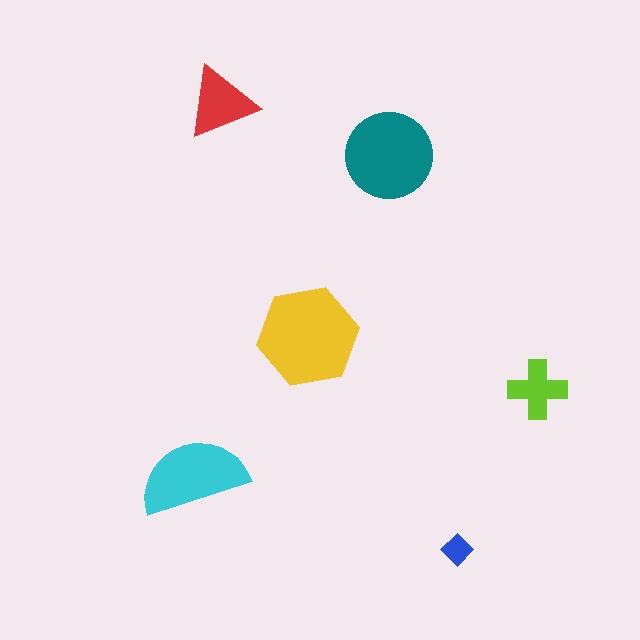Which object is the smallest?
The blue diamond.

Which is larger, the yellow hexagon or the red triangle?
The yellow hexagon.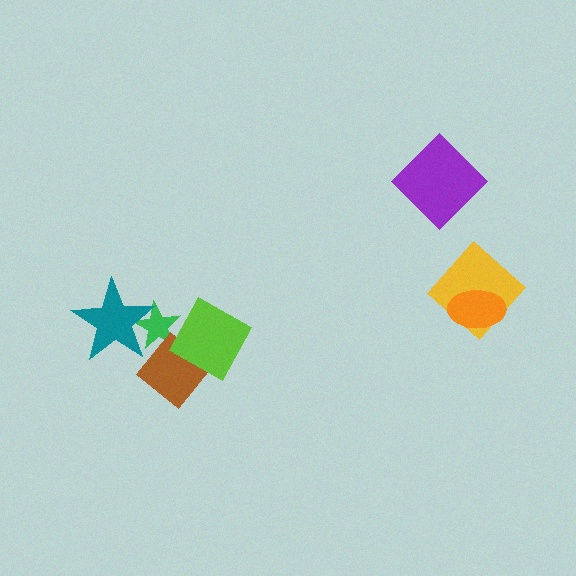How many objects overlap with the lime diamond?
2 objects overlap with the lime diamond.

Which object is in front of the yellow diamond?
The orange ellipse is in front of the yellow diamond.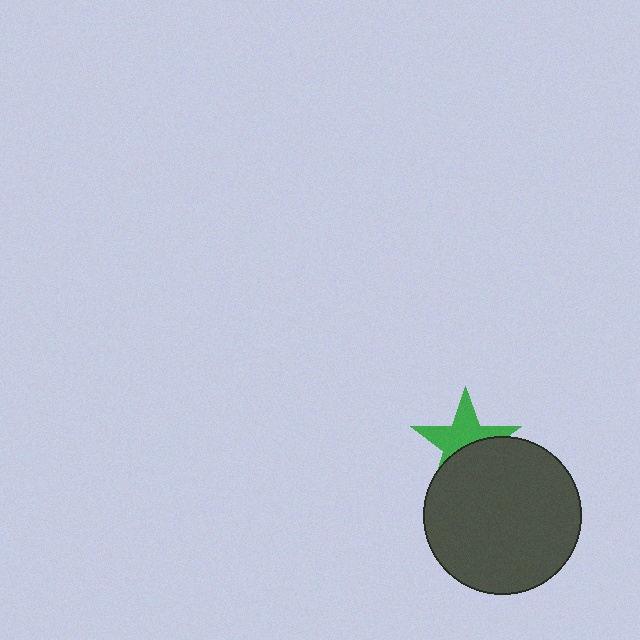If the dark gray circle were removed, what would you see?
You would see the complete green star.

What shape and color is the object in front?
The object in front is a dark gray circle.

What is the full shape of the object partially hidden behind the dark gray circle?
The partially hidden object is a green star.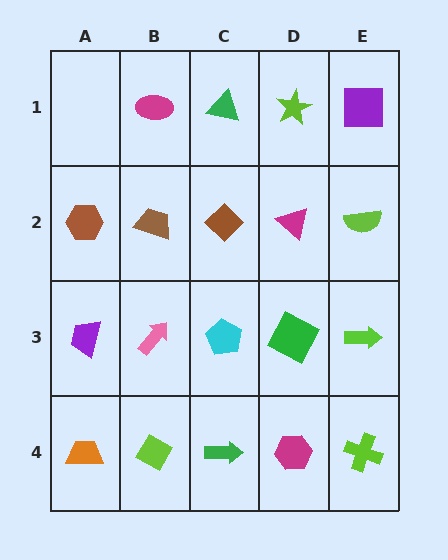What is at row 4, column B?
A lime diamond.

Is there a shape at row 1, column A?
No, that cell is empty.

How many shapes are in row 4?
5 shapes.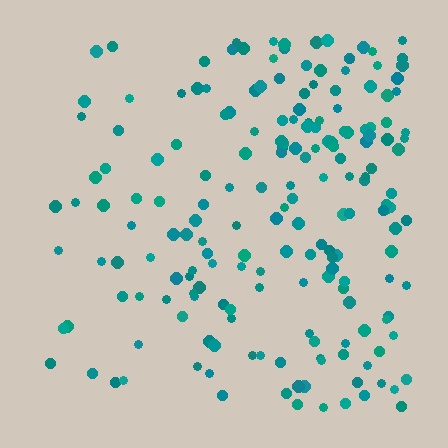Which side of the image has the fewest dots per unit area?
The left.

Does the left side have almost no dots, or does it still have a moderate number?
Still a moderate number, just noticeably fewer than the right.